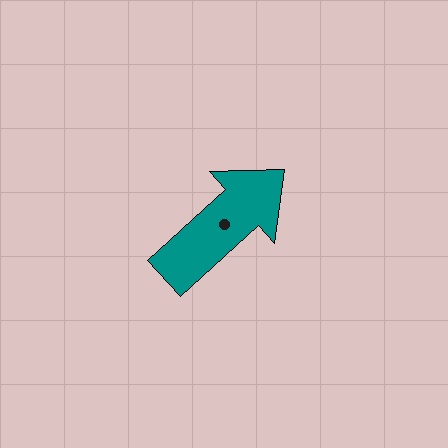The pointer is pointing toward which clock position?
Roughly 2 o'clock.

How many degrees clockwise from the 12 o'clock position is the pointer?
Approximately 48 degrees.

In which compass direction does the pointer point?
Northeast.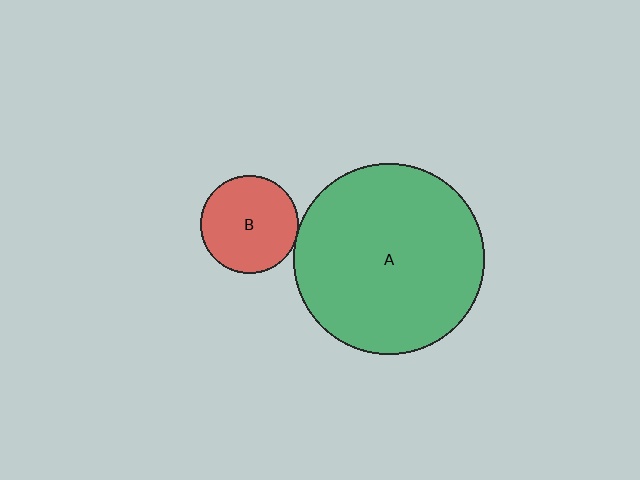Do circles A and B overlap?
Yes.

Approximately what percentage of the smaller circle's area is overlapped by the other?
Approximately 5%.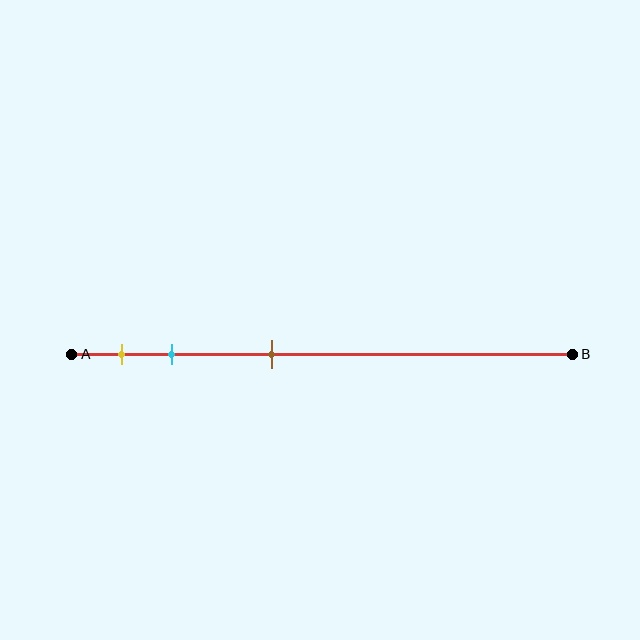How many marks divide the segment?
There are 3 marks dividing the segment.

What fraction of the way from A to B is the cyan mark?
The cyan mark is approximately 20% (0.2) of the way from A to B.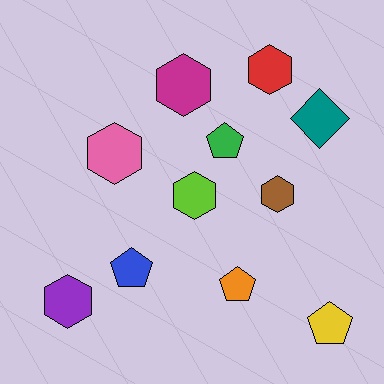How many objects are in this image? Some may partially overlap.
There are 11 objects.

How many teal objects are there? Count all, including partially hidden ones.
There is 1 teal object.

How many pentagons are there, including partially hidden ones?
There are 4 pentagons.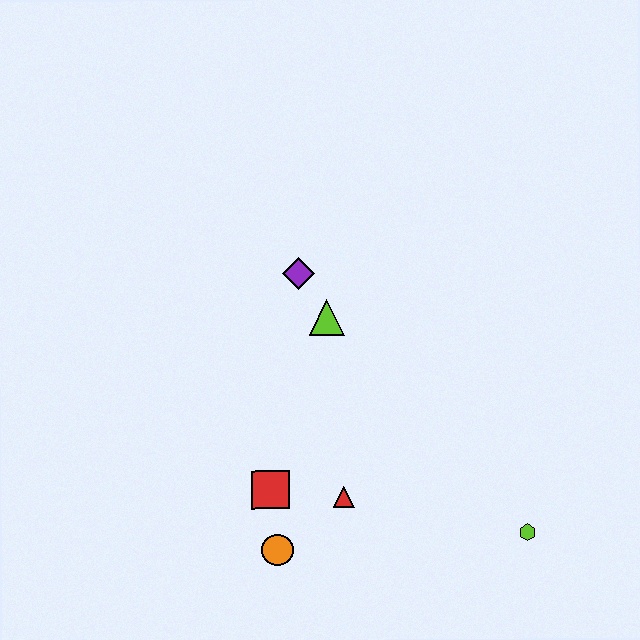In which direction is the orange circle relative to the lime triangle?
The orange circle is below the lime triangle.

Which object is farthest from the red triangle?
The purple diamond is farthest from the red triangle.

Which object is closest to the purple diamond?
The lime triangle is closest to the purple diamond.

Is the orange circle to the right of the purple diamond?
No